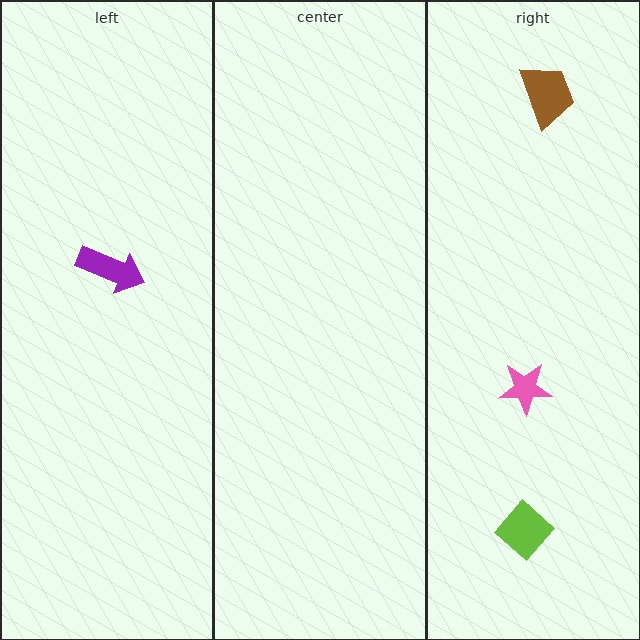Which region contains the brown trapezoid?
The right region.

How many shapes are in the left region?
1.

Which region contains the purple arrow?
The left region.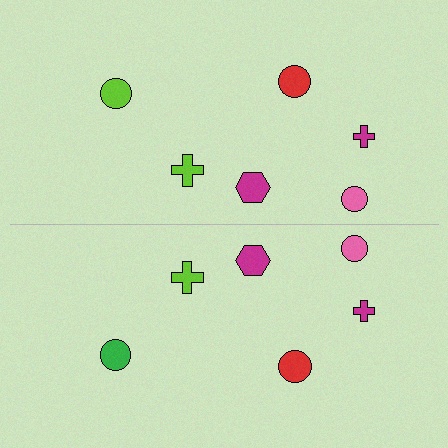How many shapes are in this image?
There are 12 shapes in this image.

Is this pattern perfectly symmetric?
No, the pattern is not perfectly symmetric. The green circle on the bottom side breaks the symmetry — its mirror counterpart is lime.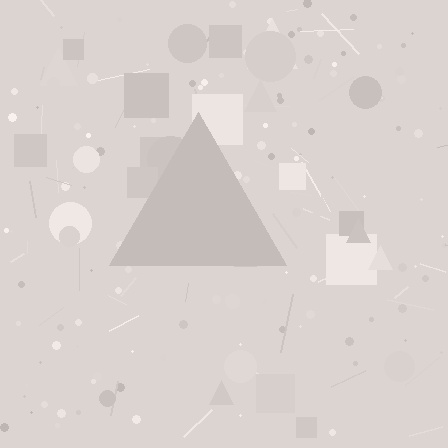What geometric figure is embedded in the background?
A triangle is embedded in the background.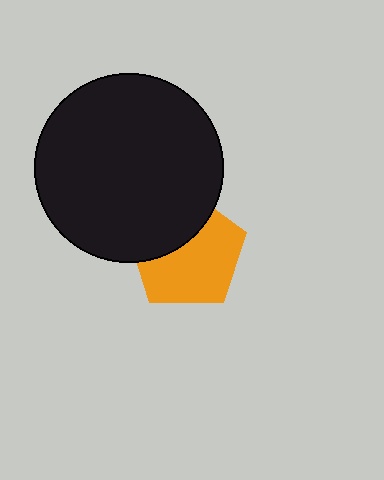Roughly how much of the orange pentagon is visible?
About half of it is visible (roughly 64%).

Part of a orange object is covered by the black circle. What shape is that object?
It is a pentagon.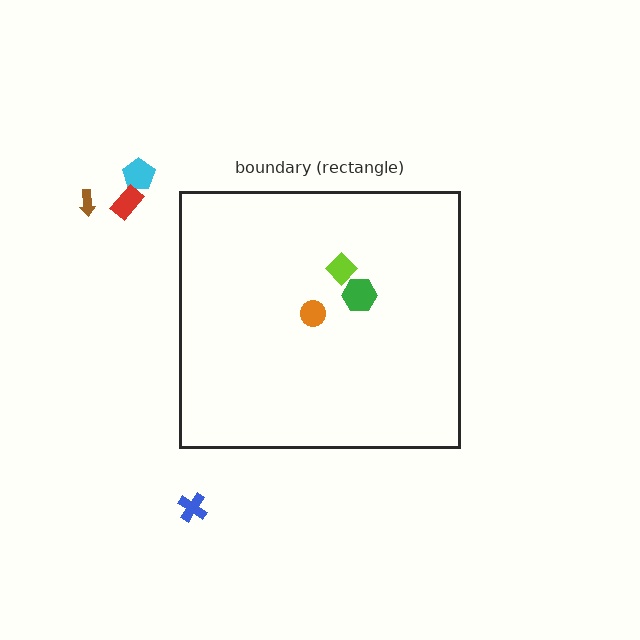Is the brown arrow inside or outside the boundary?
Outside.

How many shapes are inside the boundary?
3 inside, 4 outside.